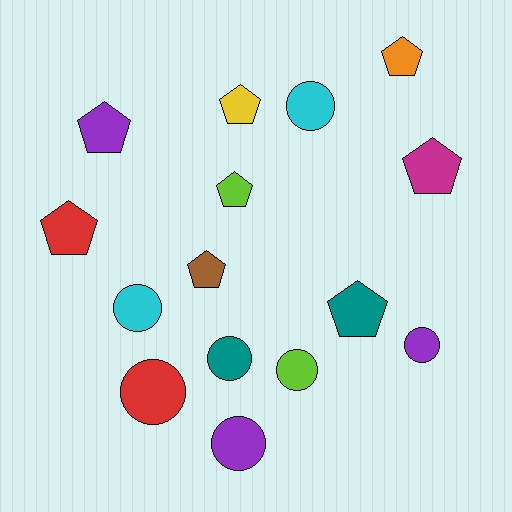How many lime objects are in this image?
There are 2 lime objects.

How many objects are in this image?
There are 15 objects.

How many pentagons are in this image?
There are 8 pentagons.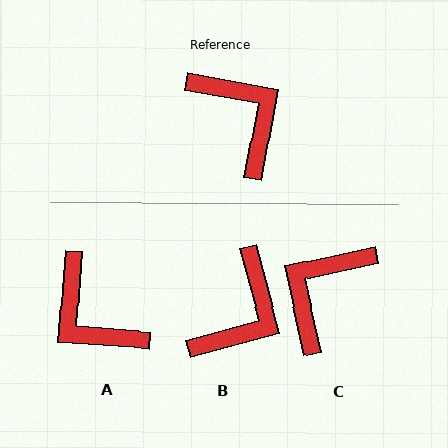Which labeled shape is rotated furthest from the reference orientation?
A, about 174 degrees away.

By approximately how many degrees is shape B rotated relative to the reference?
Approximately 65 degrees clockwise.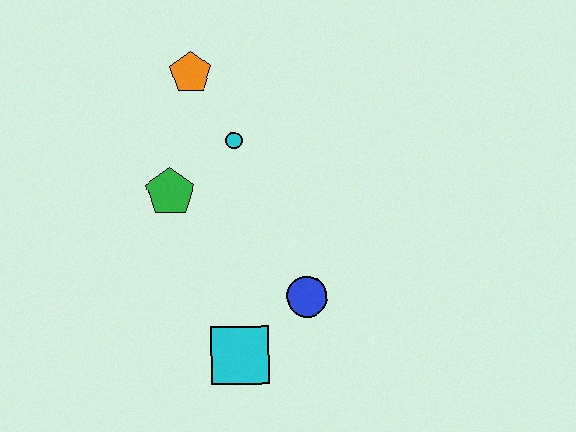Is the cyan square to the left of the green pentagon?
No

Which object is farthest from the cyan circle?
The cyan square is farthest from the cyan circle.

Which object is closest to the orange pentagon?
The cyan circle is closest to the orange pentagon.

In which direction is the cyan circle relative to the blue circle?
The cyan circle is above the blue circle.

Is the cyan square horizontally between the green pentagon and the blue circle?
Yes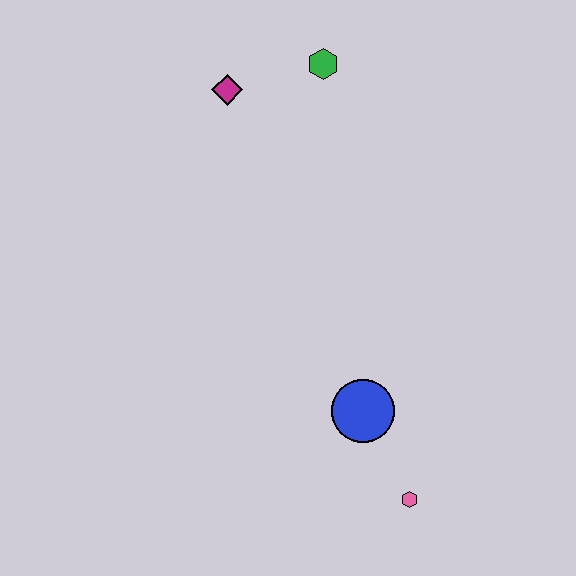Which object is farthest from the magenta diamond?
The pink hexagon is farthest from the magenta diamond.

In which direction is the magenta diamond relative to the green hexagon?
The magenta diamond is to the left of the green hexagon.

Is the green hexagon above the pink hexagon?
Yes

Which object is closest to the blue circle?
The pink hexagon is closest to the blue circle.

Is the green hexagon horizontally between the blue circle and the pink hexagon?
No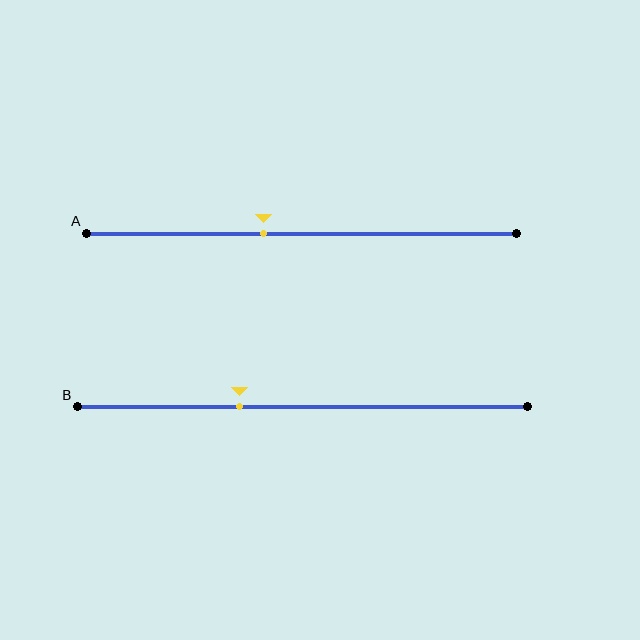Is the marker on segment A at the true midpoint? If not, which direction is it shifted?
No, the marker on segment A is shifted to the left by about 9% of the segment length.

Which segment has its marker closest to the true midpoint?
Segment A has its marker closest to the true midpoint.